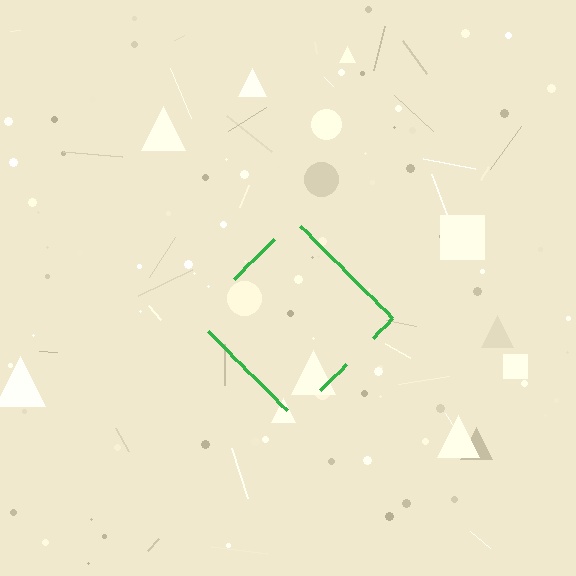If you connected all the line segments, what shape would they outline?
They would outline a diamond.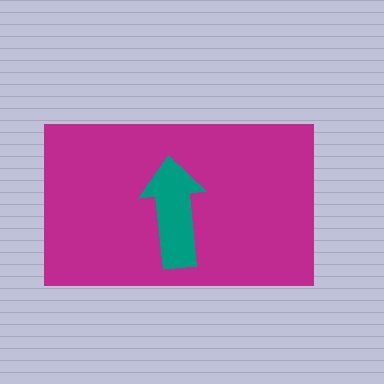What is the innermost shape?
The teal arrow.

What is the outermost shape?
The magenta rectangle.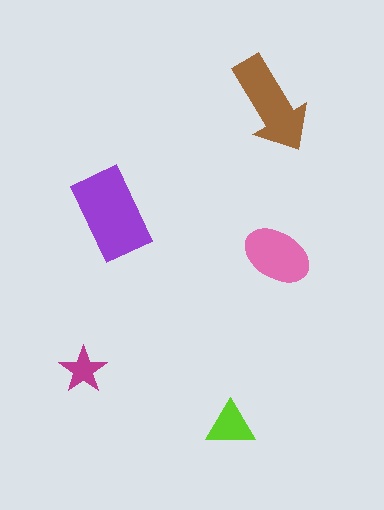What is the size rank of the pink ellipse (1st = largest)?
3rd.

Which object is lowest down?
The lime triangle is bottommost.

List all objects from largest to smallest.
The purple rectangle, the brown arrow, the pink ellipse, the lime triangle, the magenta star.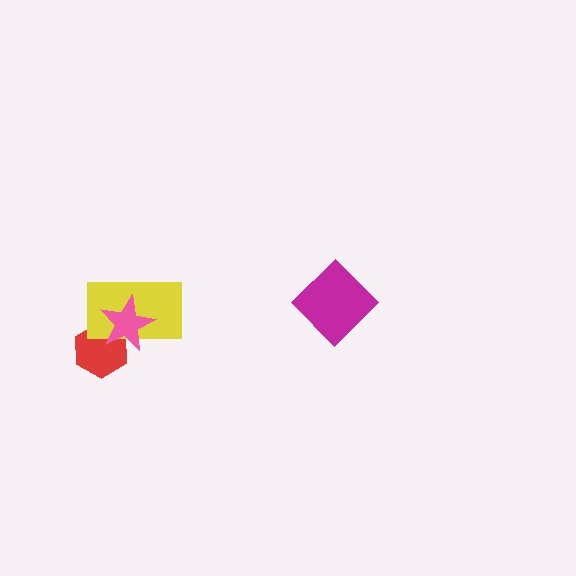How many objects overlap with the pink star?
2 objects overlap with the pink star.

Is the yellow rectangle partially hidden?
Yes, it is partially covered by another shape.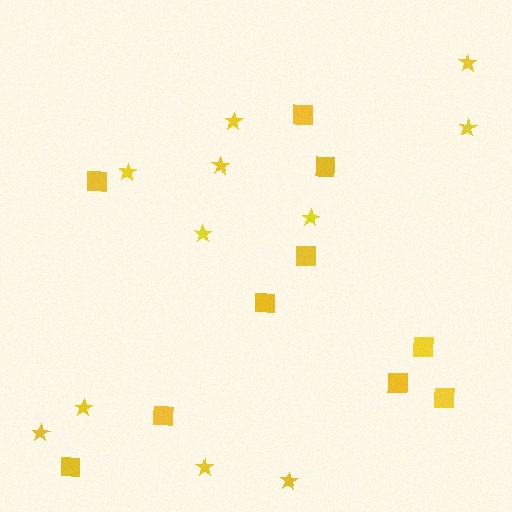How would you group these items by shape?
There are 2 groups: one group of stars (11) and one group of squares (10).